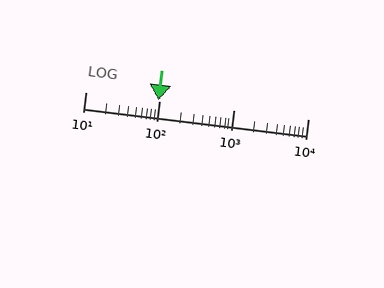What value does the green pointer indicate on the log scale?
The pointer indicates approximately 95.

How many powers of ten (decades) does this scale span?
The scale spans 3 decades, from 10 to 10000.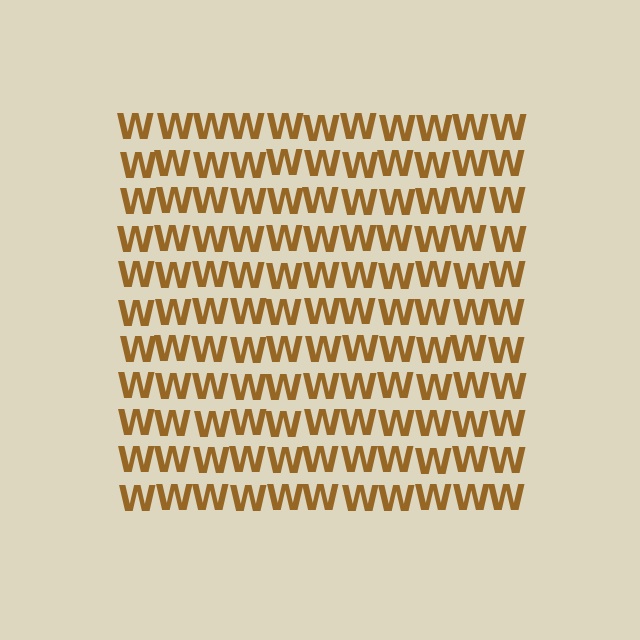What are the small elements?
The small elements are letter W's.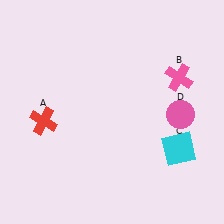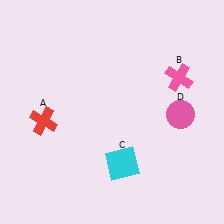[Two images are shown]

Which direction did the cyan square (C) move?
The cyan square (C) moved left.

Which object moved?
The cyan square (C) moved left.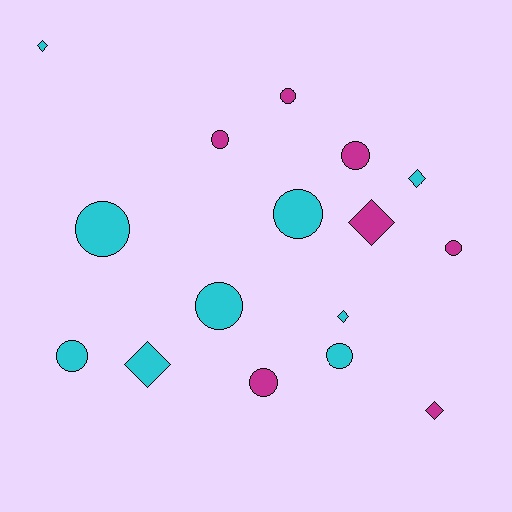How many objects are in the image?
There are 16 objects.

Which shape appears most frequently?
Circle, with 10 objects.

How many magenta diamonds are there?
There are 2 magenta diamonds.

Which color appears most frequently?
Cyan, with 9 objects.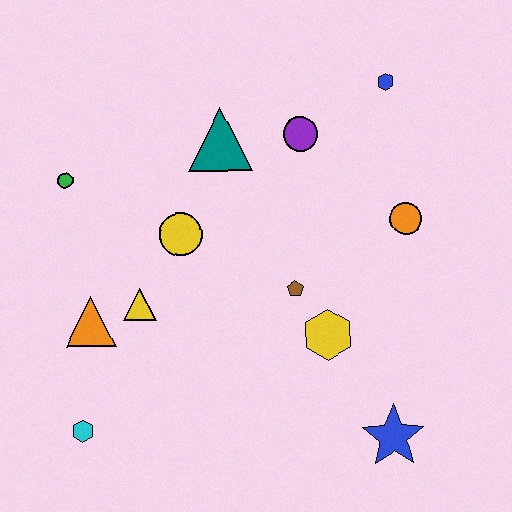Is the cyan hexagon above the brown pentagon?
No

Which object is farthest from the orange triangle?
The blue hexagon is farthest from the orange triangle.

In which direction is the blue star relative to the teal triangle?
The blue star is below the teal triangle.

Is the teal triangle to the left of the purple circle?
Yes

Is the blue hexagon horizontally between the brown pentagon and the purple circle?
No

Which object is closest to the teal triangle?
The purple circle is closest to the teal triangle.